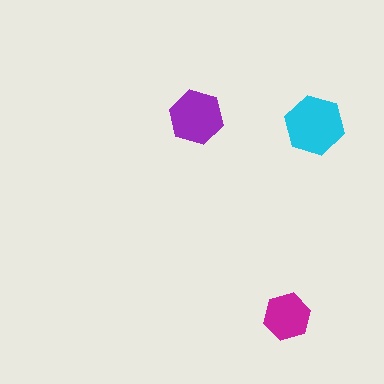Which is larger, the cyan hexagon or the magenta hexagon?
The cyan one.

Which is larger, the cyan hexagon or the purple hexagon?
The cyan one.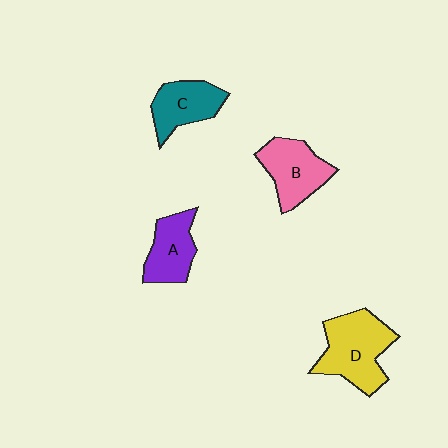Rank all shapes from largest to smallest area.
From largest to smallest: D (yellow), B (pink), C (teal), A (purple).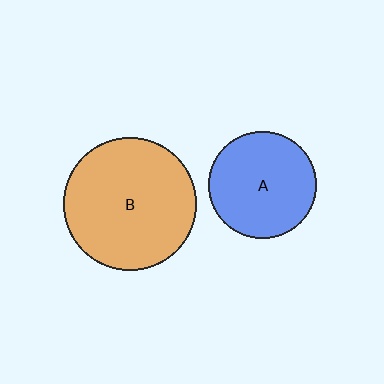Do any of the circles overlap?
No, none of the circles overlap.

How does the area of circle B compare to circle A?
Approximately 1.5 times.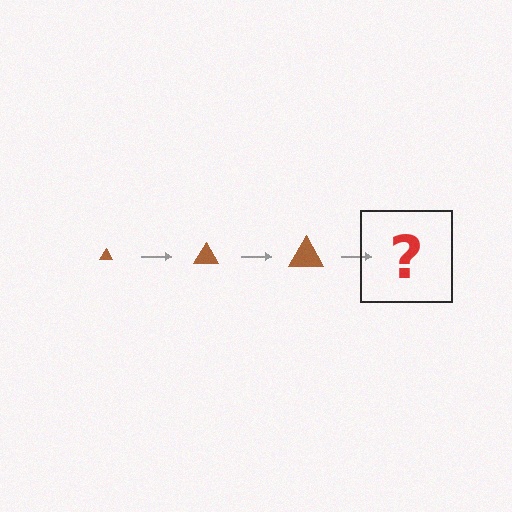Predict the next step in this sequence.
The next step is a brown triangle, larger than the previous one.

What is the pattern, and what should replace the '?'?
The pattern is that the triangle gets progressively larger each step. The '?' should be a brown triangle, larger than the previous one.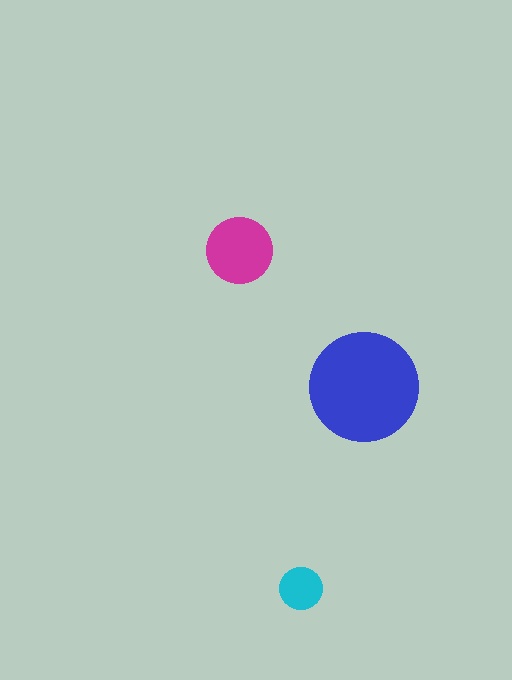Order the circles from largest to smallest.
the blue one, the magenta one, the cyan one.